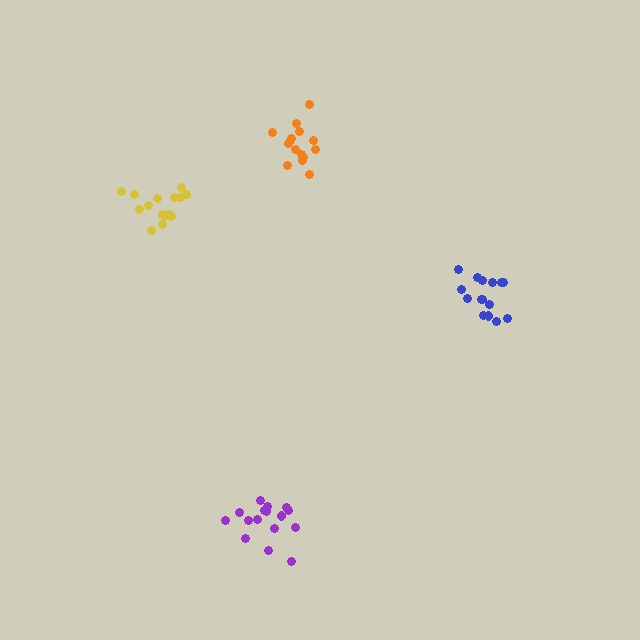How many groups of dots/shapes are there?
There are 4 groups.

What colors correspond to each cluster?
The clusters are colored: orange, purple, blue, yellow.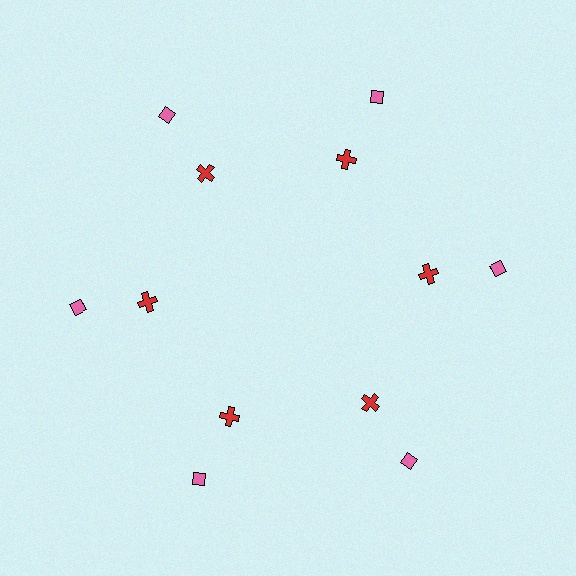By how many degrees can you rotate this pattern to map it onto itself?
The pattern maps onto itself every 60 degrees of rotation.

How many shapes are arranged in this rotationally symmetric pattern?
There are 12 shapes, arranged in 6 groups of 2.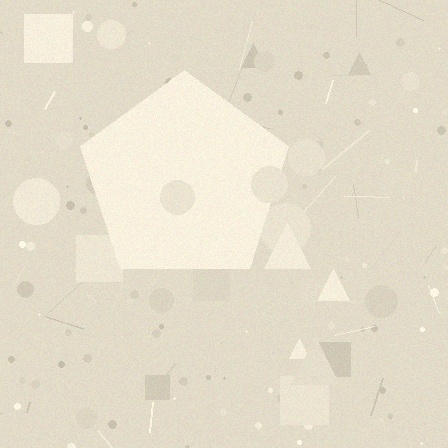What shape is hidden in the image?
A pentagon is hidden in the image.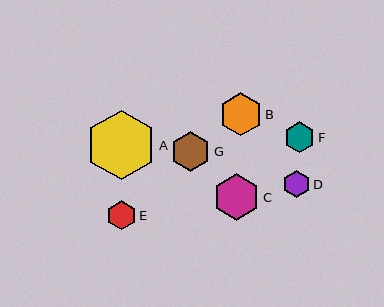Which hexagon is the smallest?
Hexagon D is the smallest with a size of approximately 27 pixels.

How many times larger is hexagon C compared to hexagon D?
Hexagon C is approximately 1.7 times the size of hexagon D.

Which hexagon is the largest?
Hexagon A is the largest with a size of approximately 69 pixels.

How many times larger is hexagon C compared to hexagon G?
Hexagon C is approximately 1.2 times the size of hexagon G.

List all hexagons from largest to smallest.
From largest to smallest: A, C, B, G, F, E, D.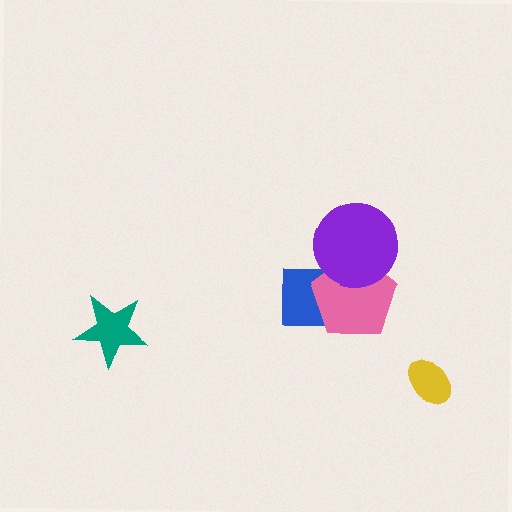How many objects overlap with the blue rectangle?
2 objects overlap with the blue rectangle.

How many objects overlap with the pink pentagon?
2 objects overlap with the pink pentagon.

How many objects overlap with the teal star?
0 objects overlap with the teal star.